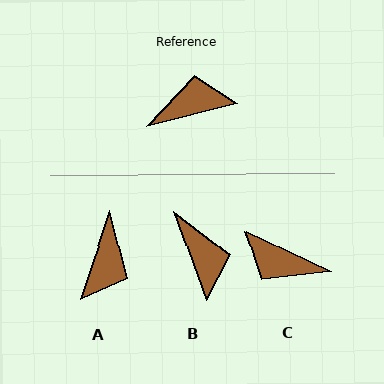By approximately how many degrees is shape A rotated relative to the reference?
Approximately 123 degrees clockwise.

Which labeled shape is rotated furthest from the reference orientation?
C, about 140 degrees away.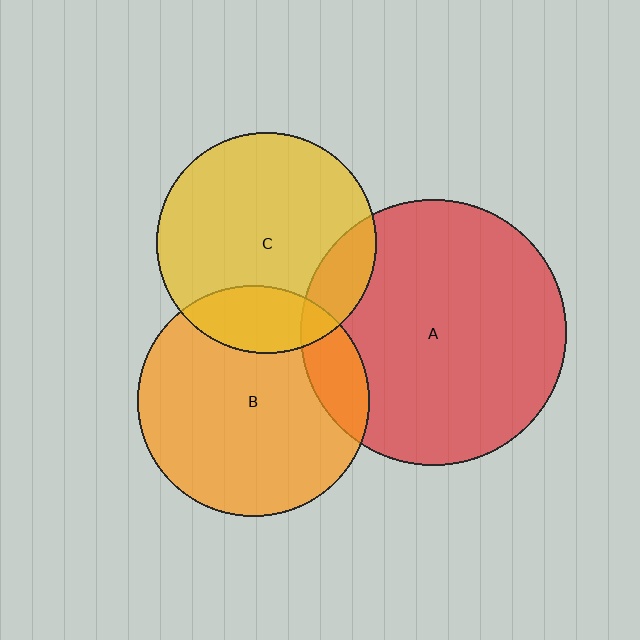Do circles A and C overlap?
Yes.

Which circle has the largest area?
Circle A (red).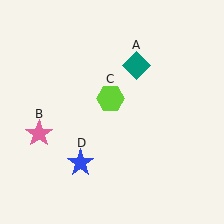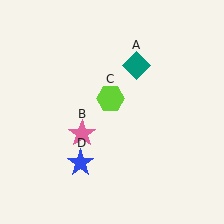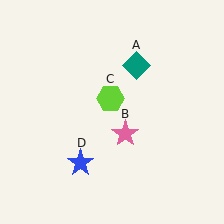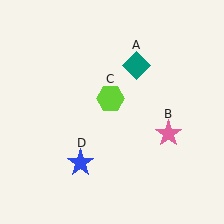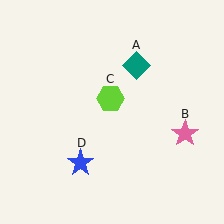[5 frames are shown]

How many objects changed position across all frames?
1 object changed position: pink star (object B).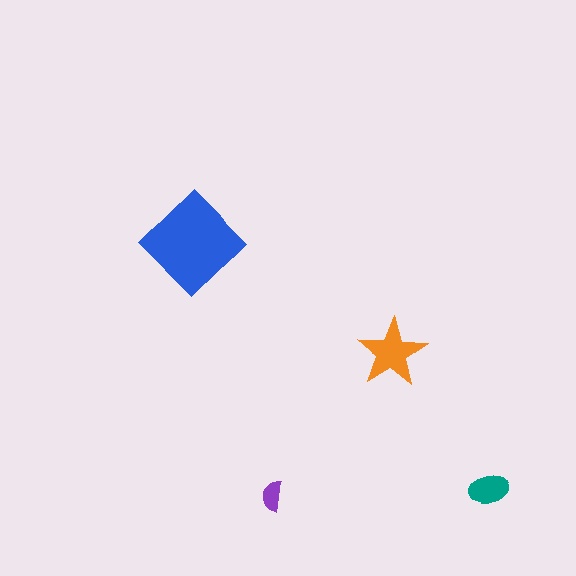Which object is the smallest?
The purple semicircle.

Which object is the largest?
The blue diamond.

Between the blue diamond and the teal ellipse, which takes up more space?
The blue diamond.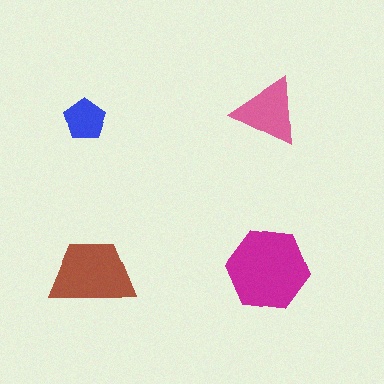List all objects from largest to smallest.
The magenta hexagon, the brown trapezoid, the pink triangle, the blue pentagon.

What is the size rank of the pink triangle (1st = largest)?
3rd.